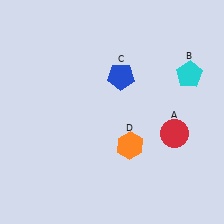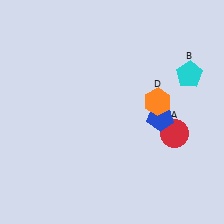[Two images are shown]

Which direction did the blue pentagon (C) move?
The blue pentagon (C) moved down.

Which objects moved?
The objects that moved are: the blue pentagon (C), the orange hexagon (D).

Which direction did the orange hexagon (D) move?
The orange hexagon (D) moved up.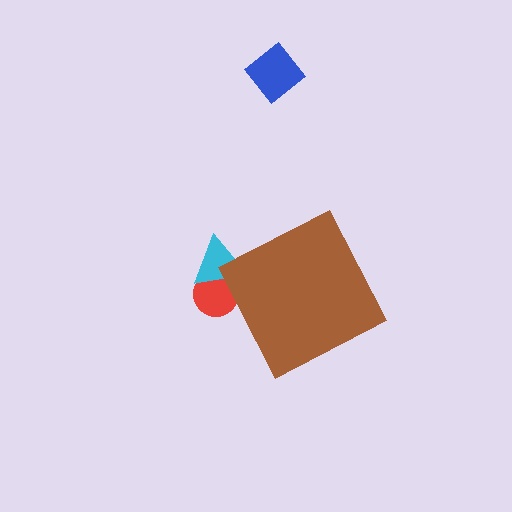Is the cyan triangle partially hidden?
Yes, the cyan triangle is partially hidden behind the brown diamond.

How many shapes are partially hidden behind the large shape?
2 shapes are partially hidden.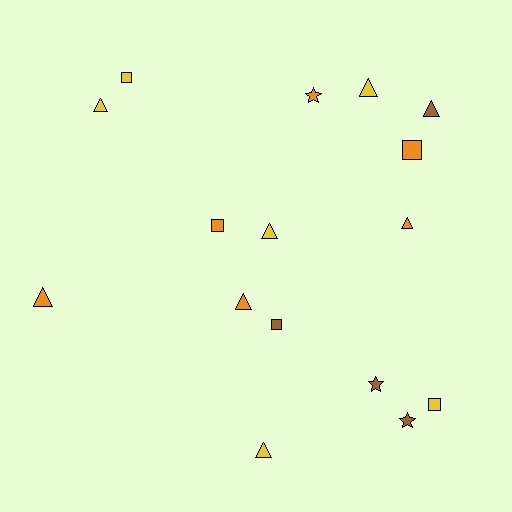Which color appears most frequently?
Yellow, with 6 objects.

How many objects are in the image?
There are 16 objects.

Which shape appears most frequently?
Triangle, with 8 objects.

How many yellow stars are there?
There are no yellow stars.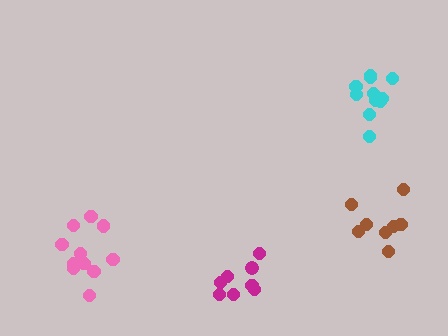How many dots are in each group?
Group 1: 8 dots, Group 2: 11 dots, Group 3: 8 dots, Group 4: 11 dots (38 total).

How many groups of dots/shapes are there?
There are 4 groups.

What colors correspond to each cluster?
The clusters are colored: magenta, cyan, brown, pink.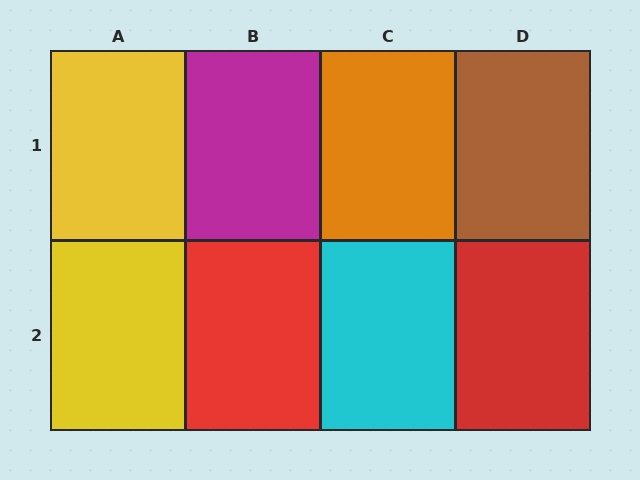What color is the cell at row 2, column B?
Red.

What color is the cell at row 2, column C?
Cyan.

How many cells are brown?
1 cell is brown.